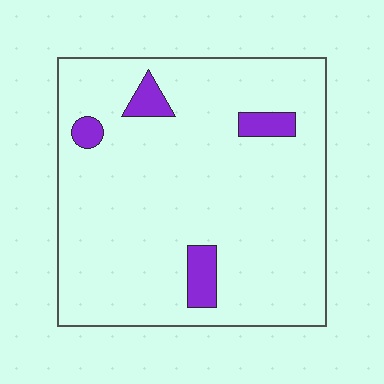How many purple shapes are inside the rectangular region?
4.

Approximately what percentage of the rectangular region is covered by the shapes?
Approximately 10%.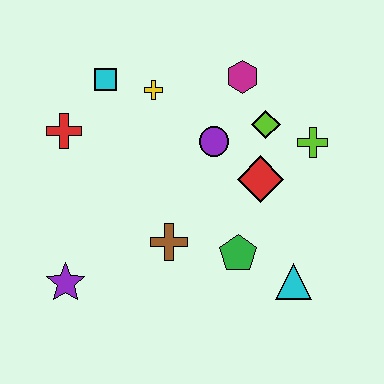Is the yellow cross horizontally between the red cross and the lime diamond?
Yes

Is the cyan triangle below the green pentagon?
Yes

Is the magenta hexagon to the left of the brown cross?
No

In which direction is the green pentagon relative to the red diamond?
The green pentagon is below the red diamond.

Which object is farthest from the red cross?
The cyan triangle is farthest from the red cross.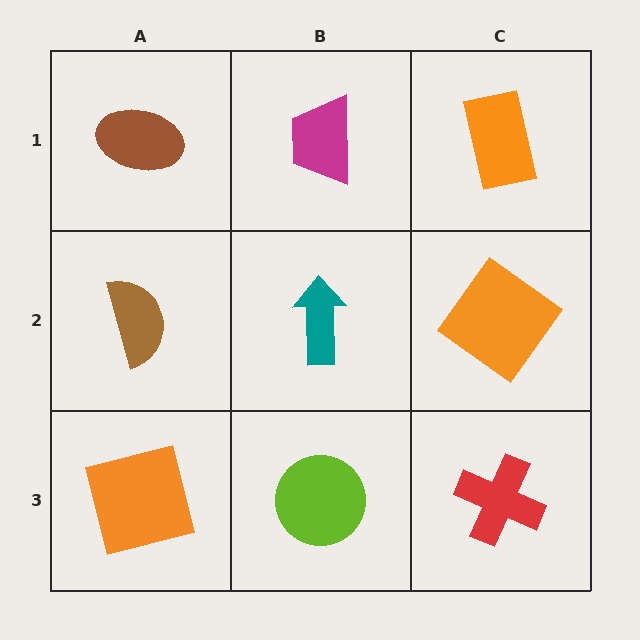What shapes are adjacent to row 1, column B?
A teal arrow (row 2, column B), a brown ellipse (row 1, column A), an orange rectangle (row 1, column C).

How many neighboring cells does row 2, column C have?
3.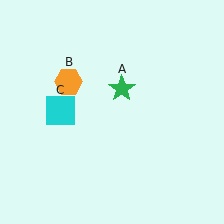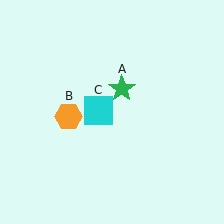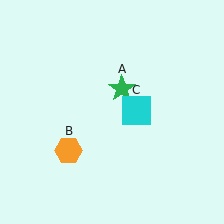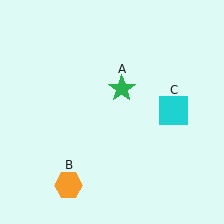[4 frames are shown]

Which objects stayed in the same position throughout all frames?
Green star (object A) remained stationary.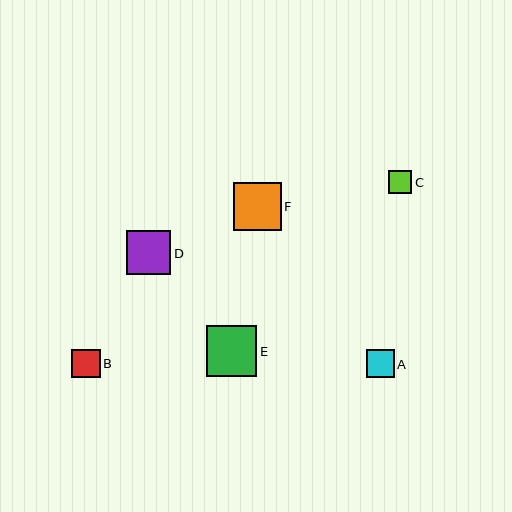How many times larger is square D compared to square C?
Square D is approximately 1.9 times the size of square C.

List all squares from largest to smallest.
From largest to smallest: E, F, D, B, A, C.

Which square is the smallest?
Square C is the smallest with a size of approximately 23 pixels.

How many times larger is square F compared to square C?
Square F is approximately 2.1 times the size of square C.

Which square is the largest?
Square E is the largest with a size of approximately 51 pixels.